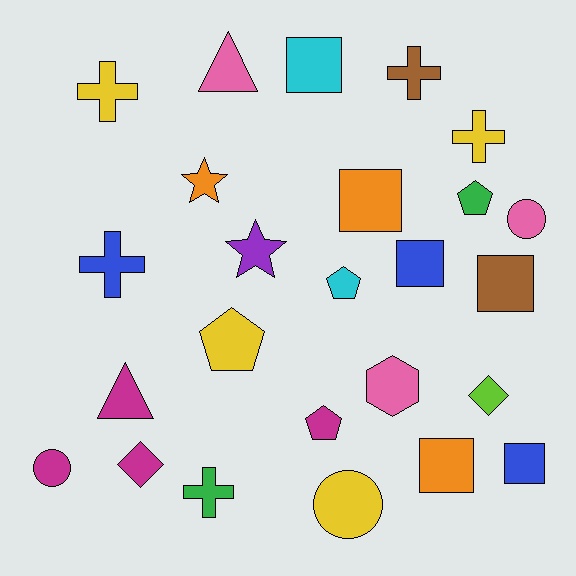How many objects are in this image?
There are 25 objects.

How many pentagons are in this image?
There are 4 pentagons.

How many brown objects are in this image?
There are 2 brown objects.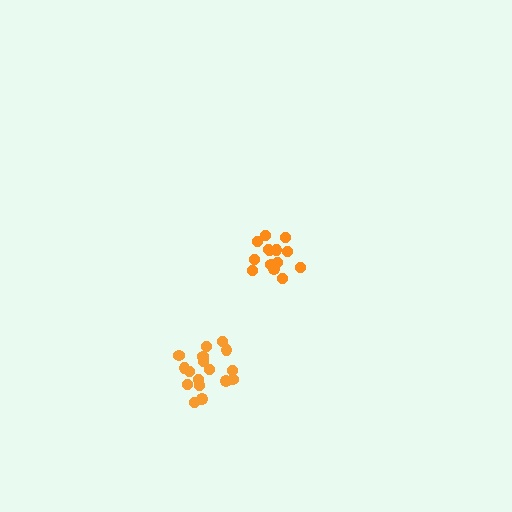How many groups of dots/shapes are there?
There are 2 groups.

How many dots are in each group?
Group 1: 17 dots, Group 2: 14 dots (31 total).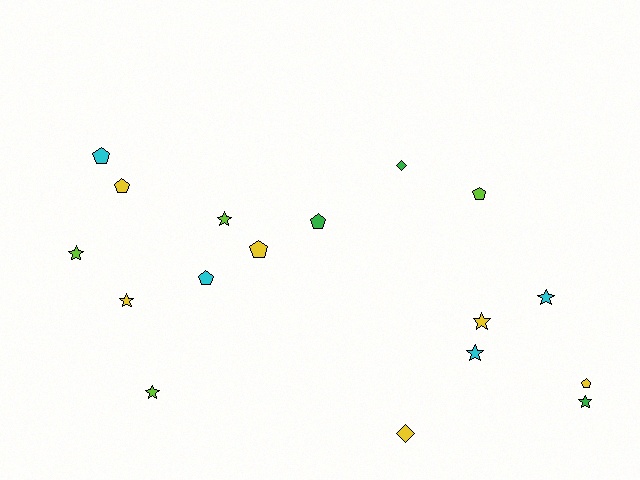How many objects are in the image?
There are 17 objects.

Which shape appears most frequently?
Star, with 8 objects.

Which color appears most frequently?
Yellow, with 6 objects.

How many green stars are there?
There is 1 green star.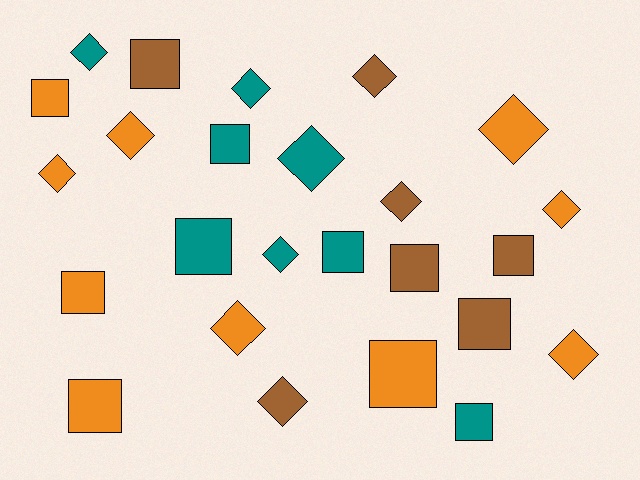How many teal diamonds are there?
There are 4 teal diamonds.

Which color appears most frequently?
Orange, with 10 objects.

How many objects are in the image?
There are 25 objects.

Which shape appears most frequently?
Diamond, with 13 objects.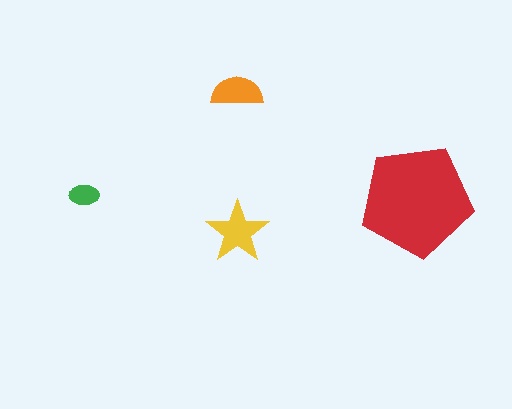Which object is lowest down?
The yellow star is bottommost.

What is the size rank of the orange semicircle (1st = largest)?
3rd.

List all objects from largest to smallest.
The red pentagon, the yellow star, the orange semicircle, the green ellipse.